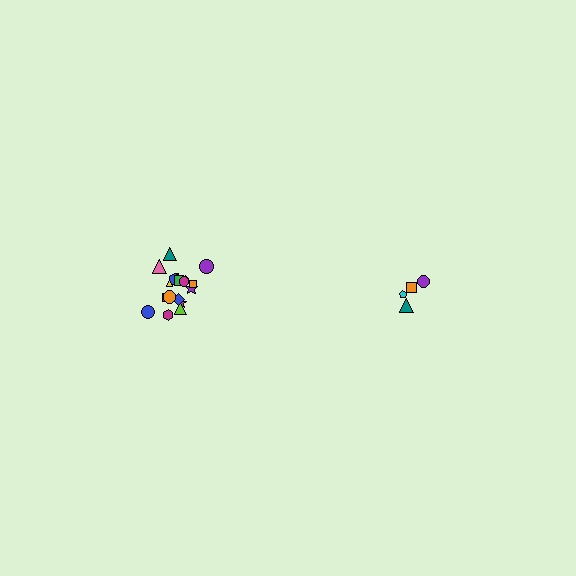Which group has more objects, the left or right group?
The left group.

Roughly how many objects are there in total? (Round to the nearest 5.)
Roughly 20 objects in total.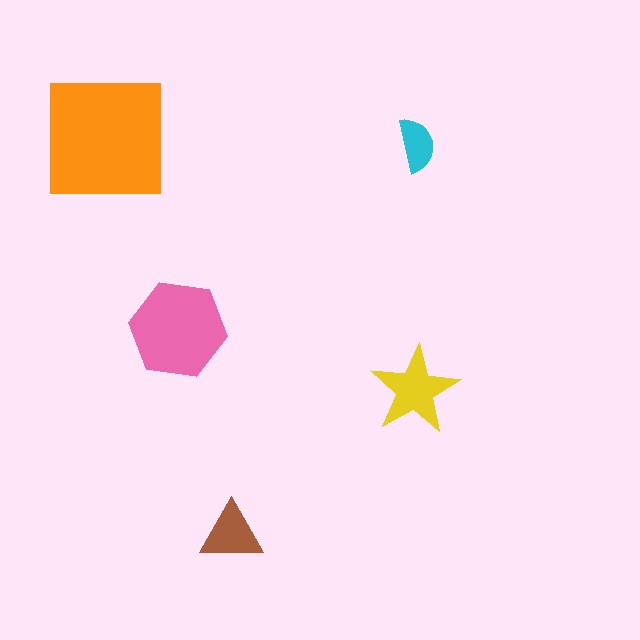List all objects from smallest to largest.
The cyan semicircle, the brown triangle, the yellow star, the pink hexagon, the orange square.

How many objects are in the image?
There are 5 objects in the image.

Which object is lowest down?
The brown triangle is bottommost.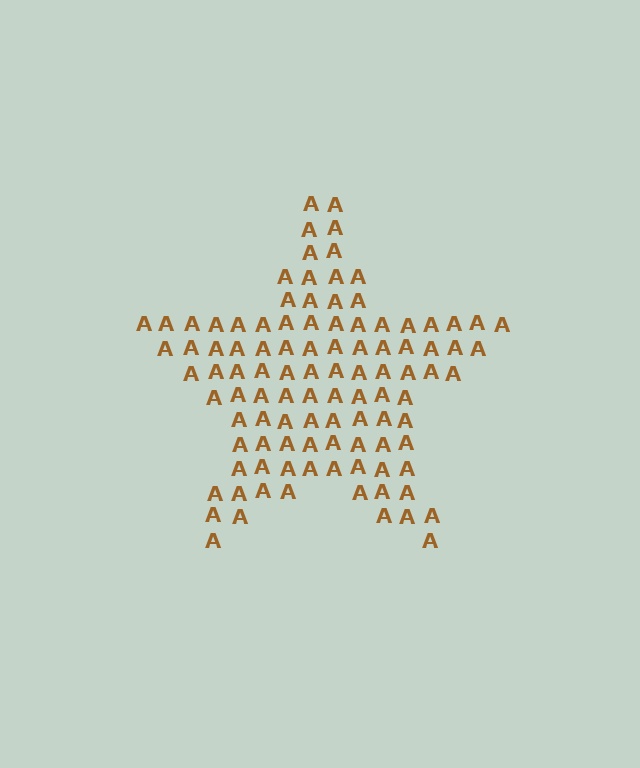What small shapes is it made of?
It is made of small letter A's.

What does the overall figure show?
The overall figure shows a star.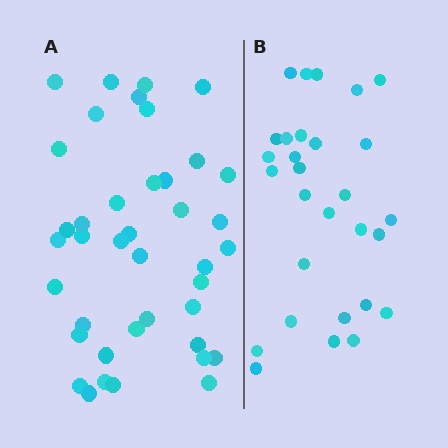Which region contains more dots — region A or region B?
Region A (the left region) has more dots.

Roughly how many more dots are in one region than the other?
Region A has roughly 12 or so more dots than region B.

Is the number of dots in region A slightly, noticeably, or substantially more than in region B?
Region A has noticeably more, but not dramatically so. The ratio is roughly 1.4 to 1.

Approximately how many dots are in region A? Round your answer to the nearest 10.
About 40 dots.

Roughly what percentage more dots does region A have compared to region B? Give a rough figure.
About 40% more.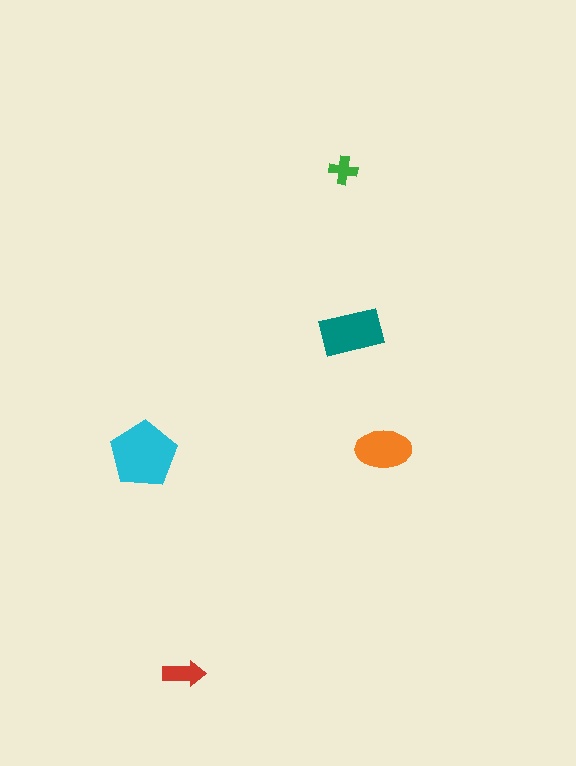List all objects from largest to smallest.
The cyan pentagon, the teal rectangle, the orange ellipse, the red arrow, the green cross.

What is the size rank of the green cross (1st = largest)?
5th.